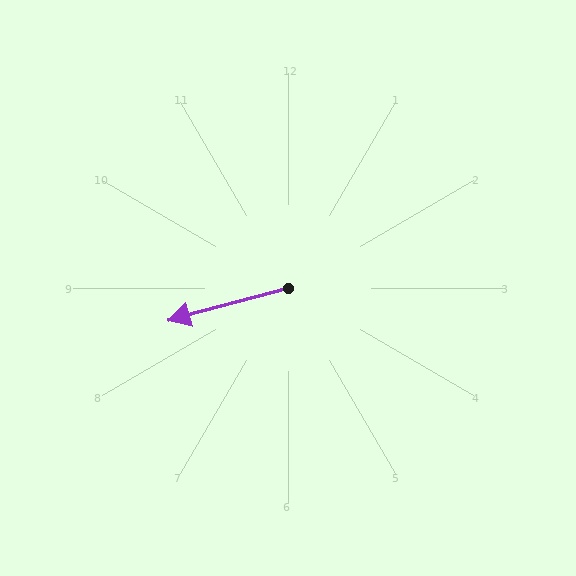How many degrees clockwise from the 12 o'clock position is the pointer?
Approximately 255 degrees.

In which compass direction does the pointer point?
West.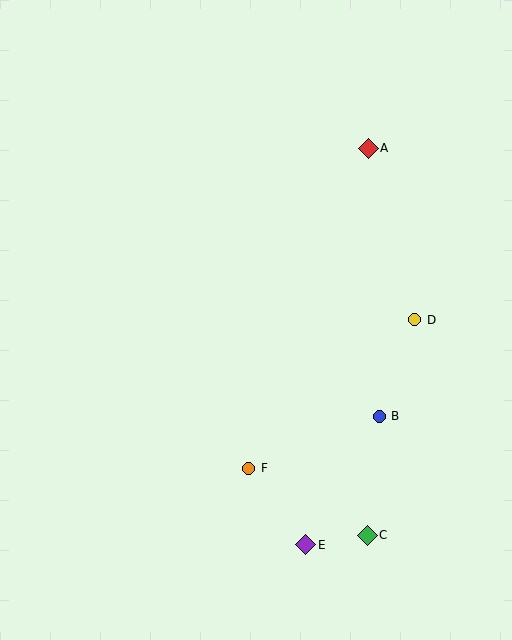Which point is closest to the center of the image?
Point F at (249, 468) is closest to the center.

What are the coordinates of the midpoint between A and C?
The midpoint between A and C is at (368, 342).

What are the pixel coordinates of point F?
Point F is at (249, 468).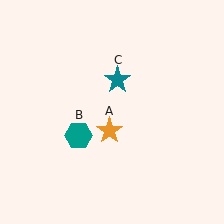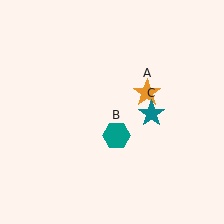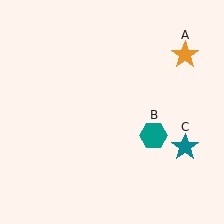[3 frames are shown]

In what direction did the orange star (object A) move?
The orange star (object A) moved up and to the right.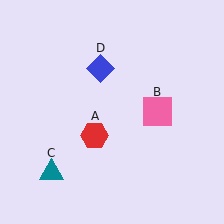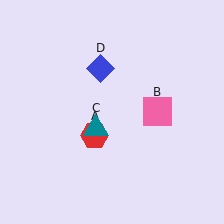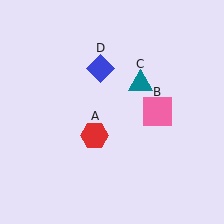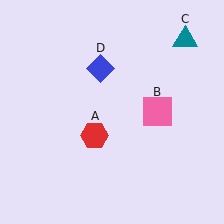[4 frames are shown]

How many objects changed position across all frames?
1 object changed position: teal triangle (object C).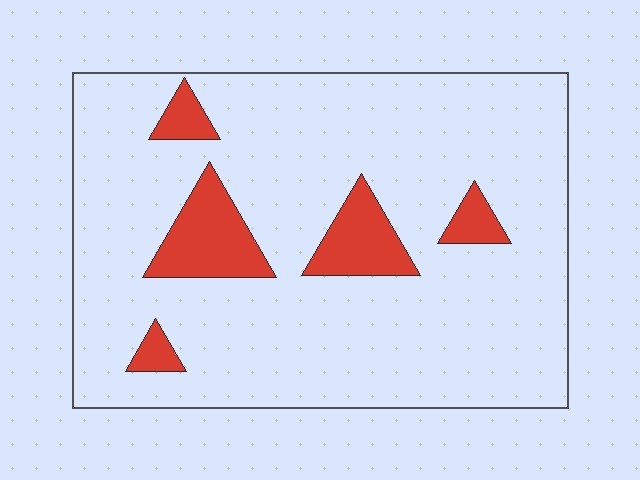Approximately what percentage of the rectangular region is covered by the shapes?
Approximately 10%.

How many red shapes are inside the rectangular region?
5.